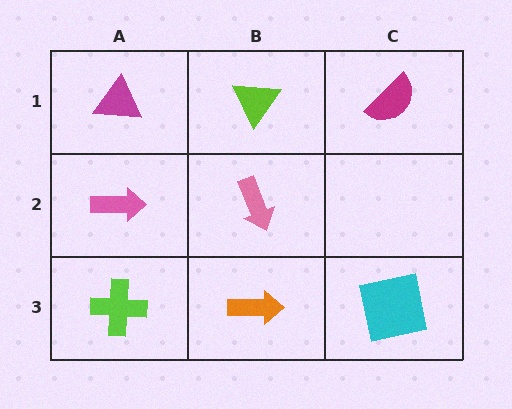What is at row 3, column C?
A cyan square.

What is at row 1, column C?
A magenta semicircle.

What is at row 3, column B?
An orange arrow.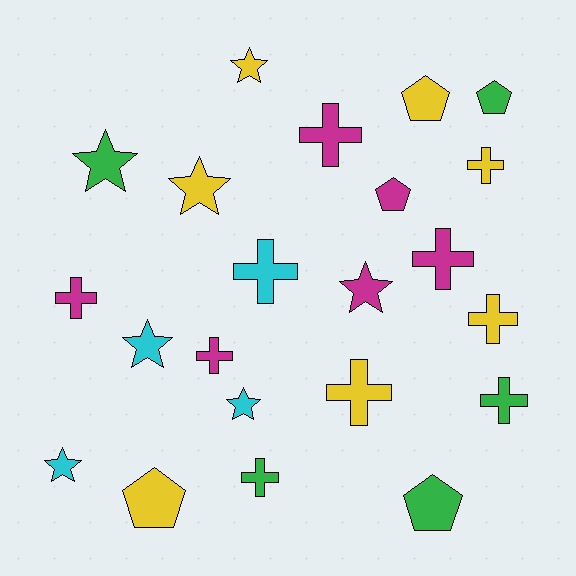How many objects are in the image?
There are 22 objects.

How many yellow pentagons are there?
There are 2 yellow pentagons.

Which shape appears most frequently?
Cross, with 10 objects.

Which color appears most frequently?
Yellow, with 7 objects.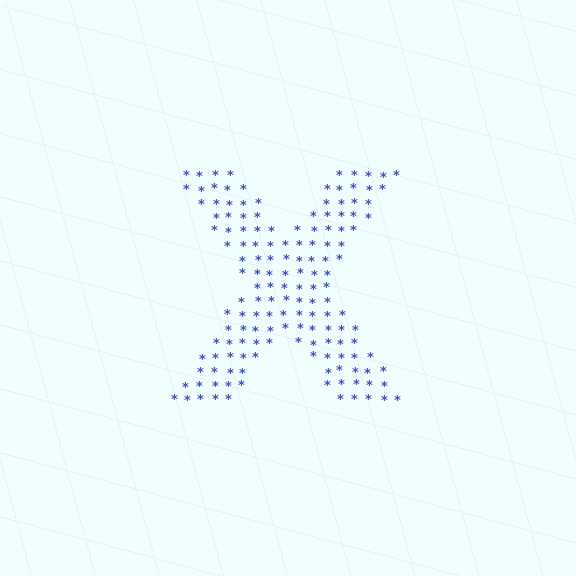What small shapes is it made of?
It is made of small asterisks.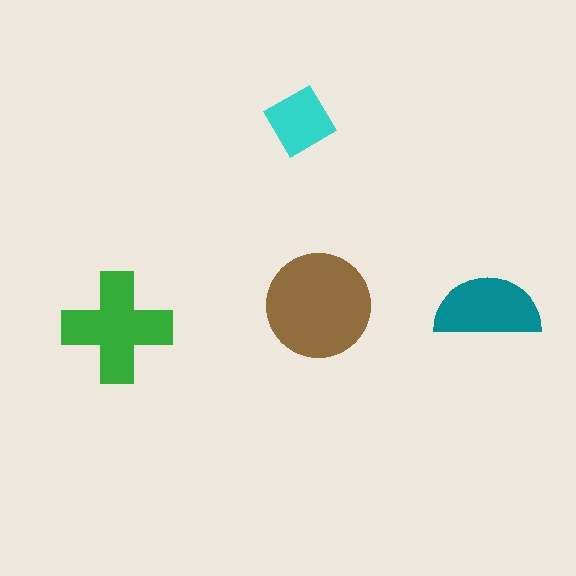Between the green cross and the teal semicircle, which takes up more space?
The green cross.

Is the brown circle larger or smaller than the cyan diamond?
Larger.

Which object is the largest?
The brown circle.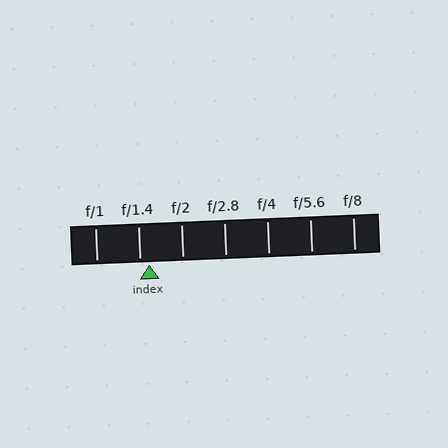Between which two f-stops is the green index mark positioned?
The index mark is between f/1.4 and f/2.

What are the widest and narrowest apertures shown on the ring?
The widest aperture shown is f/1 and the narrowest is f/8.